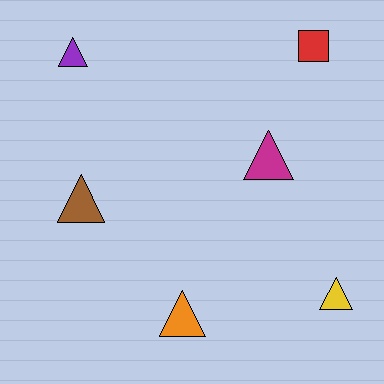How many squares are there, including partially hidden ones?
There is 1 square.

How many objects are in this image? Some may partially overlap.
There are 6 objects.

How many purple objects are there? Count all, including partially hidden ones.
There is 1 purple object.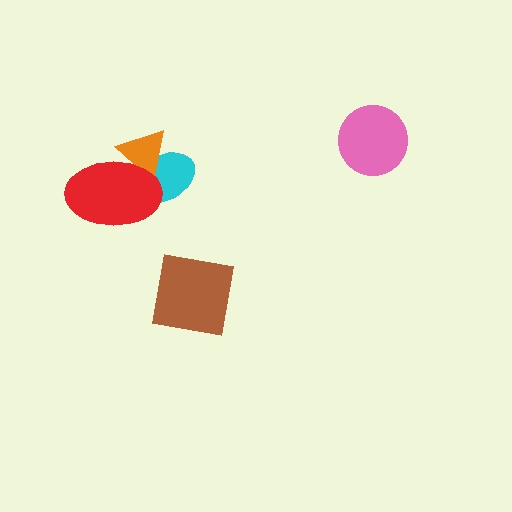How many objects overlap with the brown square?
0 objects overlap with the brown square.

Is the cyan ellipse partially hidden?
Yes, it is partially covered by another shape.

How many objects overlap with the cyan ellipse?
2 objects overlap with the cyan ellipse.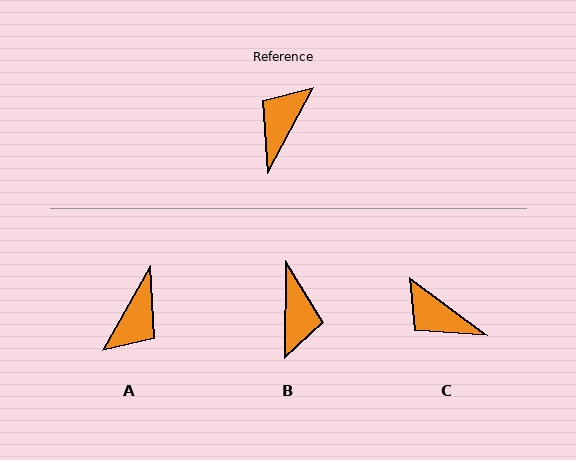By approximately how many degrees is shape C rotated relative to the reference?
Approximately 82 degrees counter-clockwise.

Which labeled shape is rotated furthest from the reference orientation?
A, about 179 degrees away.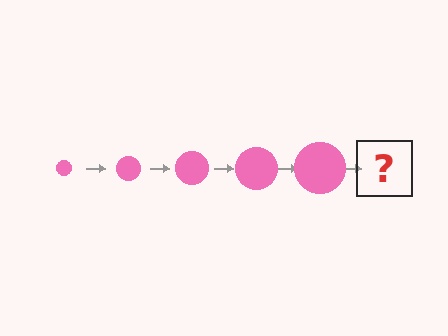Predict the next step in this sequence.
The next step is a pink circle, larger than the previous one.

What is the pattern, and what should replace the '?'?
The pattern is that the circle gets progressively larger each step. The '?' should be a pink circle, larger than the previous one.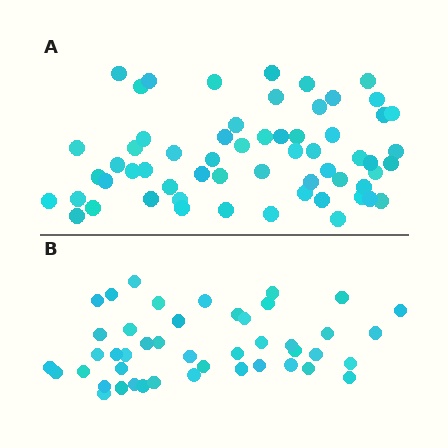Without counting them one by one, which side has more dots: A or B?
Region A (the top region) has more dots.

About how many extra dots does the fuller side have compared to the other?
Region A has approximately 15 more dots than region B.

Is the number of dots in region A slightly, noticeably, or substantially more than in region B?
Region A has noticeably more, but not dramatically so. The ratio is roughly 1.3 to 1.